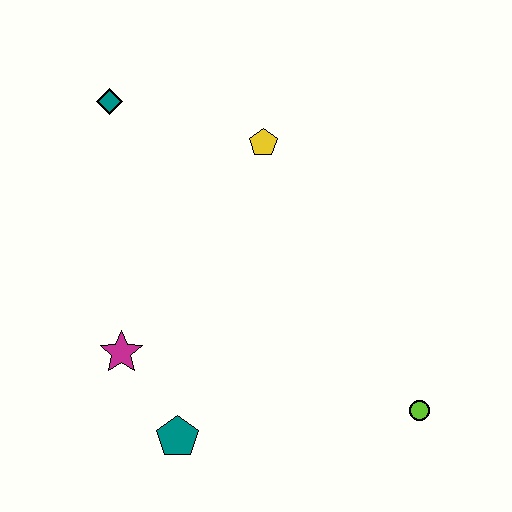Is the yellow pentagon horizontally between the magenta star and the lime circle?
Yes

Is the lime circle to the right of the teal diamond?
Yes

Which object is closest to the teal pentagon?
The magenta star is closest to the teal pentagon.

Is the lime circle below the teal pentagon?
No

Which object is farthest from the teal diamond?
The lime circle is farthest from the teal diamond.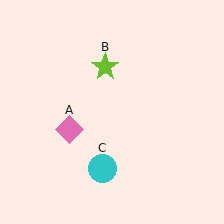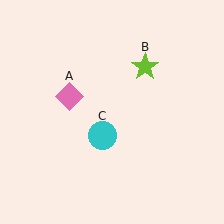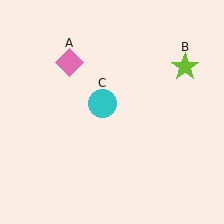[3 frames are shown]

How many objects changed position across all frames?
3 objects changed position: pink diamond (object A), lime star (object B), cyan circle (object C).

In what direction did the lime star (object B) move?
The lime star (object B) moved right.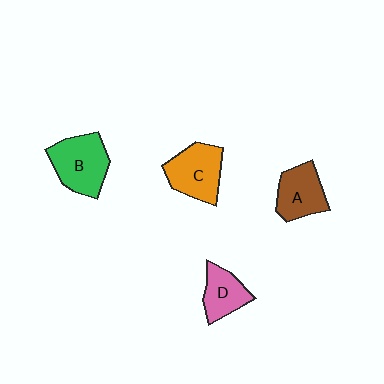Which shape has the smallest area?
Shape D (pink).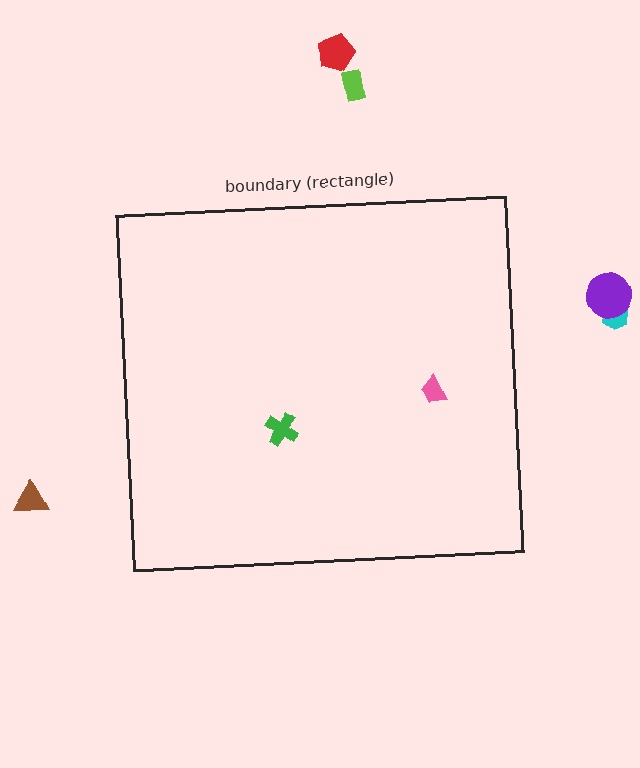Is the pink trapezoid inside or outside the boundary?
Inside.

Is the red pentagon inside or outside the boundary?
Outside.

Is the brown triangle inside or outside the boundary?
Outside.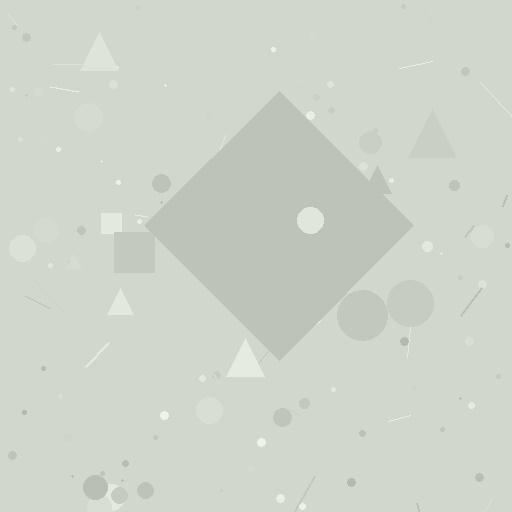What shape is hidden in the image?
A diamond is hidden in the image.